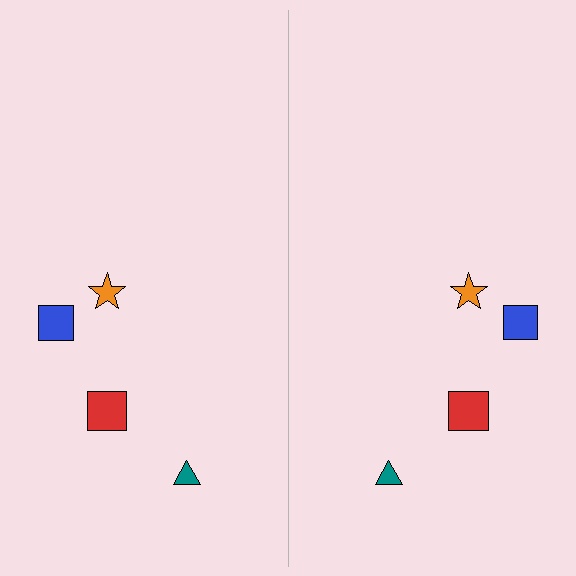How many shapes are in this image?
There are 8 shapes in this image.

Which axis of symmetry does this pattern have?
The pattern has a vertical axis of symmetry running through the center of the image.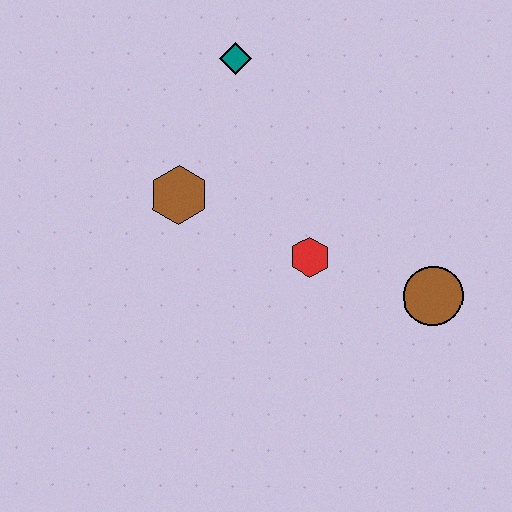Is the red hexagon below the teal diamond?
Yes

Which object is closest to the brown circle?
The red hexagon is closest to the brown circle.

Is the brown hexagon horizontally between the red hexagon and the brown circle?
No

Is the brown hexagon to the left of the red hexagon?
Yes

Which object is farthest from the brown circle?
The teal diamond is farthest from the brown circle.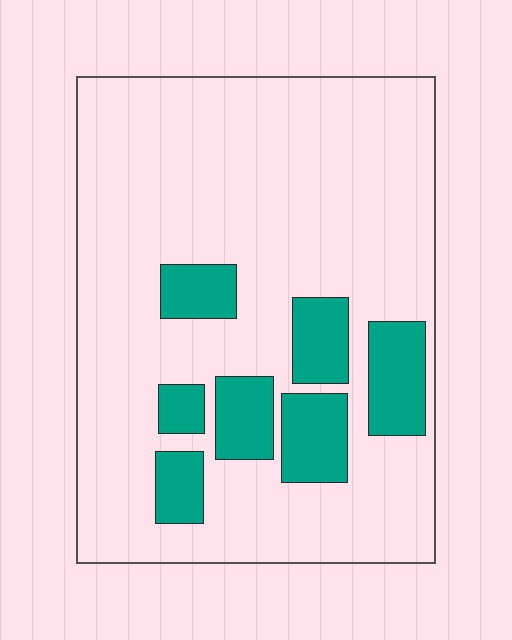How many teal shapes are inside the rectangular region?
7.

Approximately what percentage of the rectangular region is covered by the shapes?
Approximately 20%.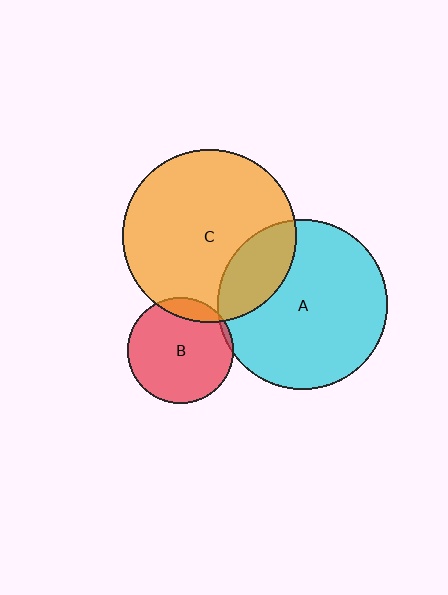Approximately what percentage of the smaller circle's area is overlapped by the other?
Approximately 20%.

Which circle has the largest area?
Circle C (orange).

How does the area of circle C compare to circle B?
Approximately 2.7 times.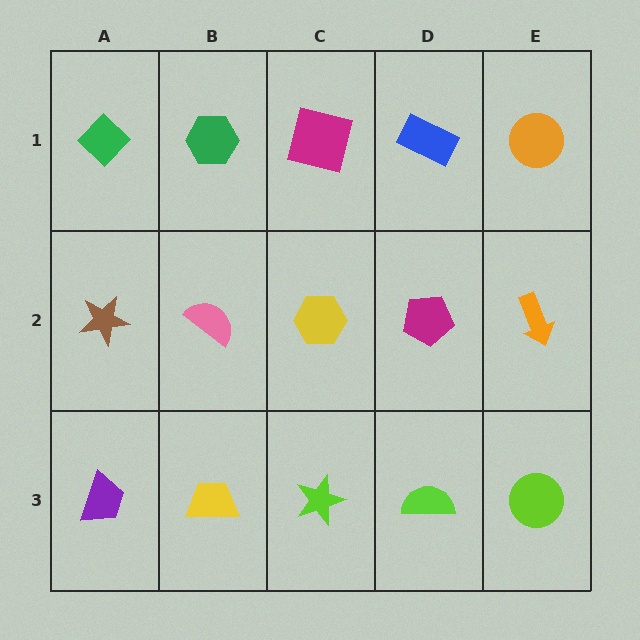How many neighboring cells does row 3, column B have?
3.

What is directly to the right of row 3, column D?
A lime circle.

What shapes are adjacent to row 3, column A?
A brown star (row 2, column A), a yellow trapezoid (row 3, column B).